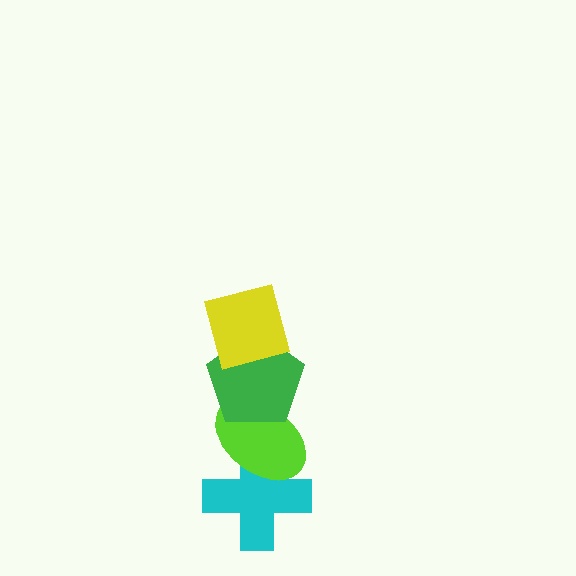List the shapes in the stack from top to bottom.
From top to bottom: the yellow square, the green pentagon, the lime ellipse, the cyan cross.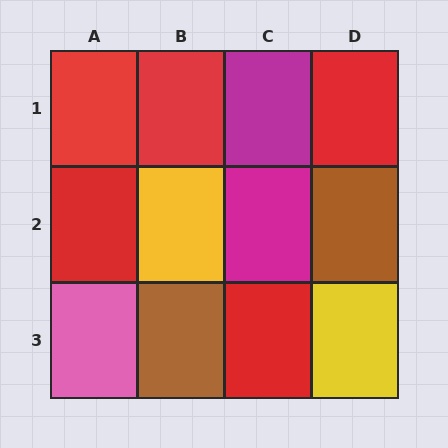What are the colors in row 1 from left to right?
Red, red, magenta, red.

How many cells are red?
5 cells are red.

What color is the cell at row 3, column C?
Red.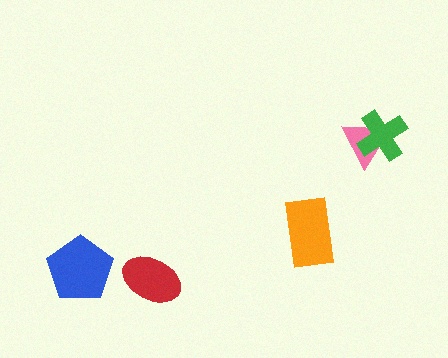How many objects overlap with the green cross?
1 object overlaps with the green cross.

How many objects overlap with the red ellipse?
0 objects overlap with the red ellipse.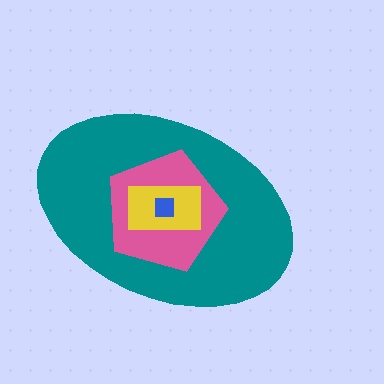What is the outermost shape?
The teal ellipse.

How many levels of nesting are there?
4.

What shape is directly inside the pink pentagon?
The yellow rectangle.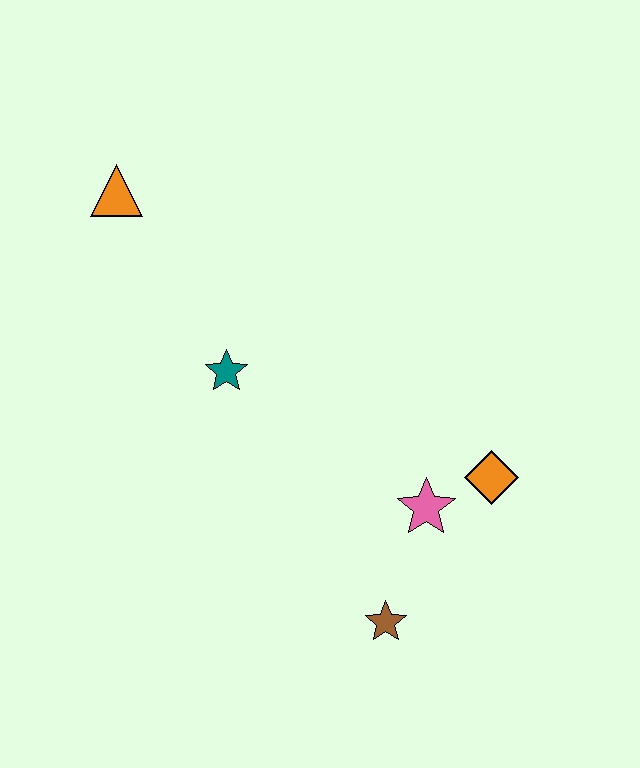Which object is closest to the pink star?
The orange diamond is closest to the pink star.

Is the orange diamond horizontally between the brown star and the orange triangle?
No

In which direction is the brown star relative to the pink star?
The brown star is below the pink star.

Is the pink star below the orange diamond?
Yes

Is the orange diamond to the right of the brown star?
Yes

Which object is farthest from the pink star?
The orange triangle is farthest from the pink star.